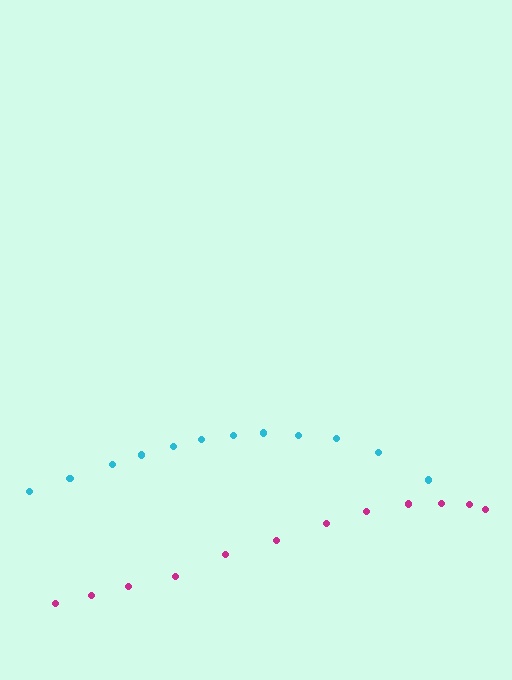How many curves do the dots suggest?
There are 2 distinct paths.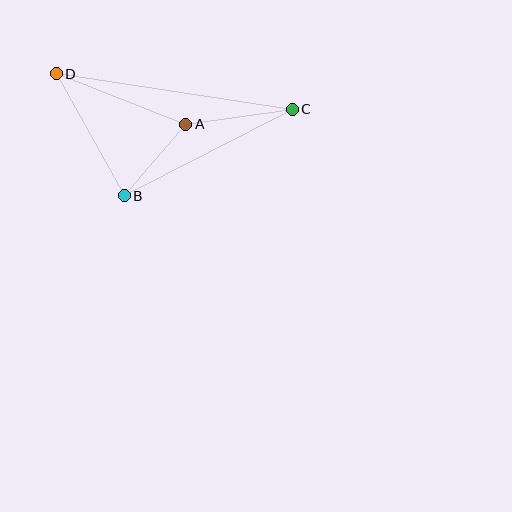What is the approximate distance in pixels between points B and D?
The distance between B and D is approximately 139 pixels.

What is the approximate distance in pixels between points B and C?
The distance between B and C is approximately 189 pixels.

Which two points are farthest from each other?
Points C and D are farthest from each other.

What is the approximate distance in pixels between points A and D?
The distance between A and D is approximately 139 pixels.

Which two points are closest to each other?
Points A and B are closest to each other.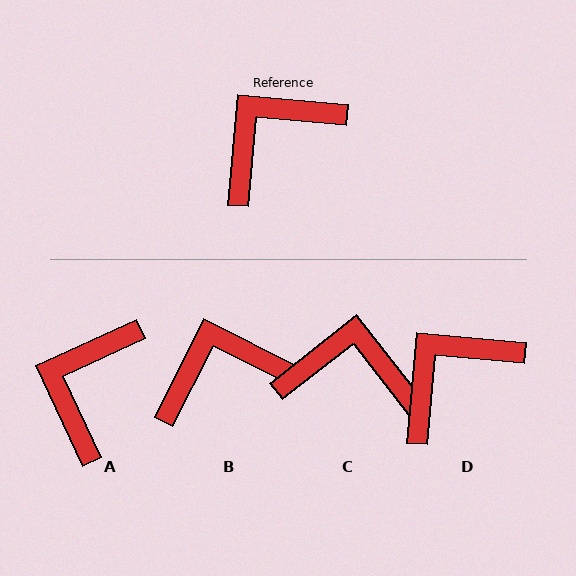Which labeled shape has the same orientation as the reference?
D.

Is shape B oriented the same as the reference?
No, it is off by about 22 degrees.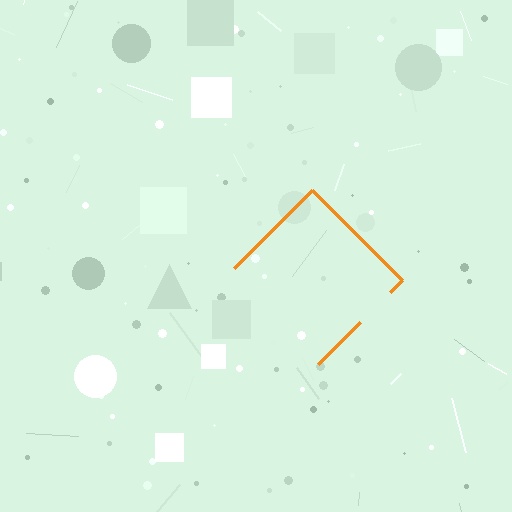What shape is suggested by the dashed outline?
The dashed outline suggests a diamond.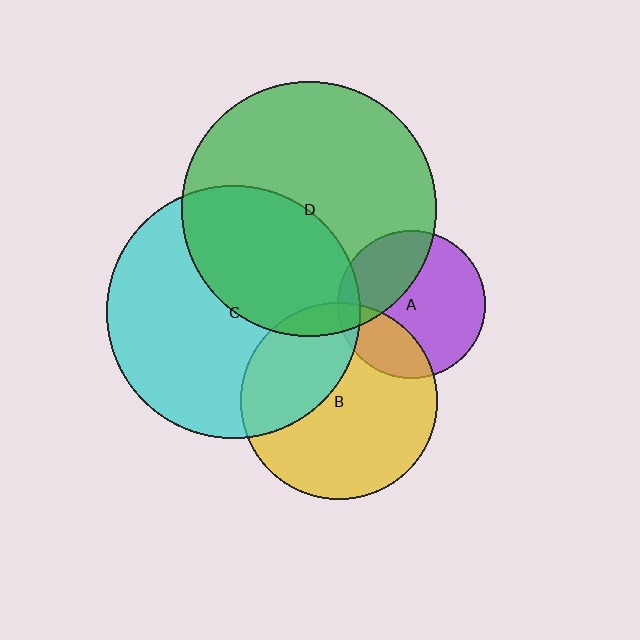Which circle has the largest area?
Circle D (green).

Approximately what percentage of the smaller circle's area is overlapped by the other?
Approximately 35%.